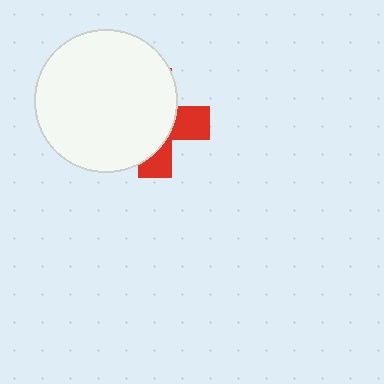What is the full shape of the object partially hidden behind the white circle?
The partially hidden object is a red cross.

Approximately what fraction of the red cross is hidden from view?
Roughly 67% of the red cross is hidden behind the white circle.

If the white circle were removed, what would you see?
You would see the complete red cross.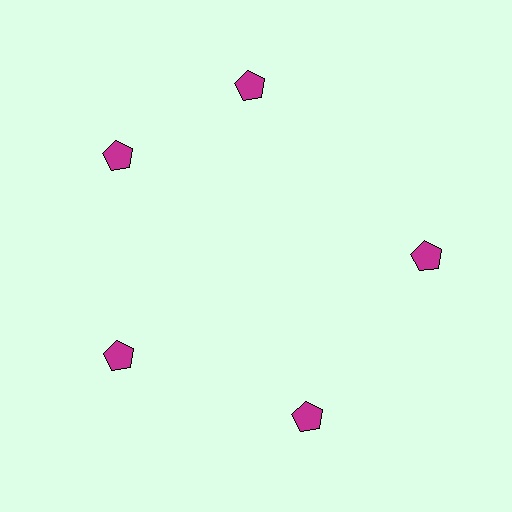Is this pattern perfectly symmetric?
No. The 5 magenta pentagons are arranged in a ring, but one element near the 1 o'clock position is rotated out of alignment along the ring, breaking the 5-fold rotational symmetry.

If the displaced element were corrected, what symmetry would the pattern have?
It would have 5-fold rotational symmetry — the pattern would map onto itself every 72 degrees.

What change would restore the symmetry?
The symmetry would be restored by rotating it back into even spacing with its neighbors so that all 5 pentagons sit at equal angles and equal distance from the center.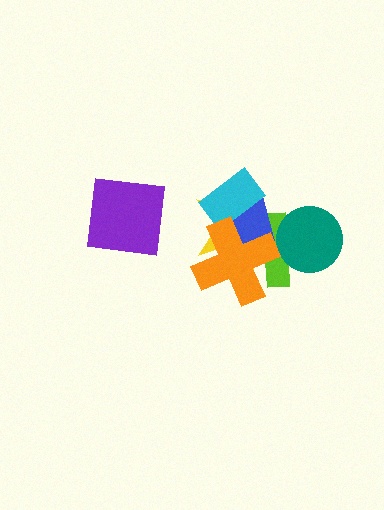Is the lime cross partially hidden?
Yes, it is partially covered by another shape.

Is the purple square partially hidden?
No, no other shape covers it.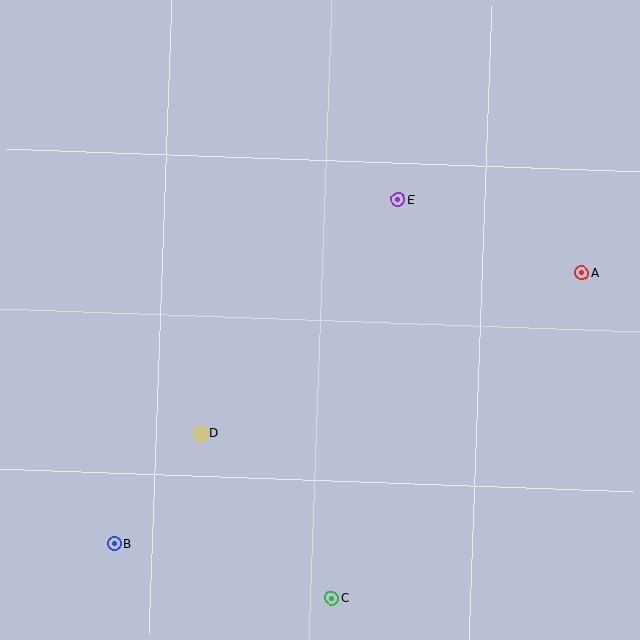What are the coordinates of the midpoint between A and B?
The midpoint between A and B is at (348, 408).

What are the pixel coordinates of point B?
Point B is at (114, 544).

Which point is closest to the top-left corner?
Point E is closest to the top-left corner.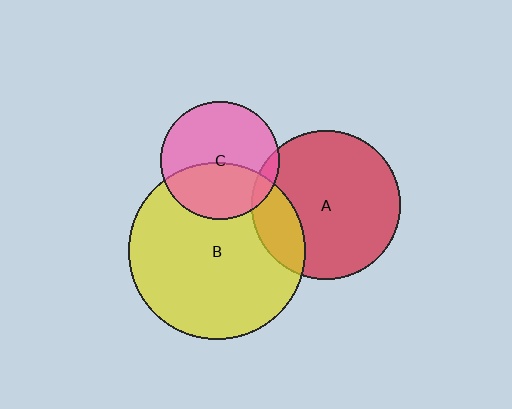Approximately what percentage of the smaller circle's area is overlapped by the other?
Approximately 20%.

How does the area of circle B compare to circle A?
Approximately 1.4 times.